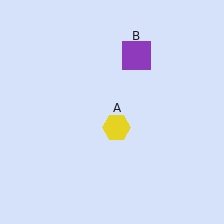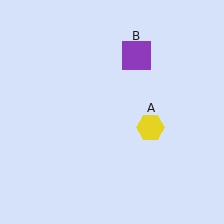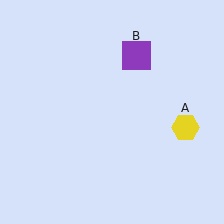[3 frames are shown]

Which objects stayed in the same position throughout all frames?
Purple square (object B) remained stationary.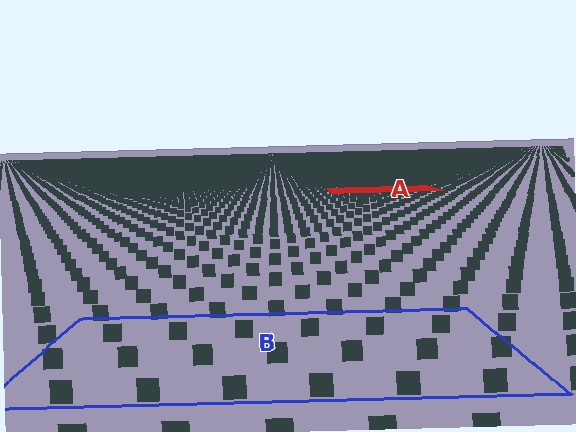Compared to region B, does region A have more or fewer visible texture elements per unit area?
Region A has more texture elements per unit area — they are packed more densely because it is farther away.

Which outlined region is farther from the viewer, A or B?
Region A is farther from the viewer — the texture elements inside it appear smaller and more densely packed.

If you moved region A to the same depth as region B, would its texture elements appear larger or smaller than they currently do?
They would appear larger. At a closer depth, the same texture elements are projected at a bigger on-screen size.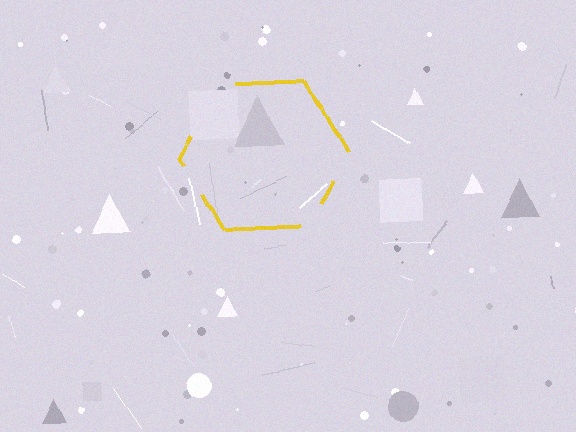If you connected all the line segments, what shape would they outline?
They would outline a hexagon.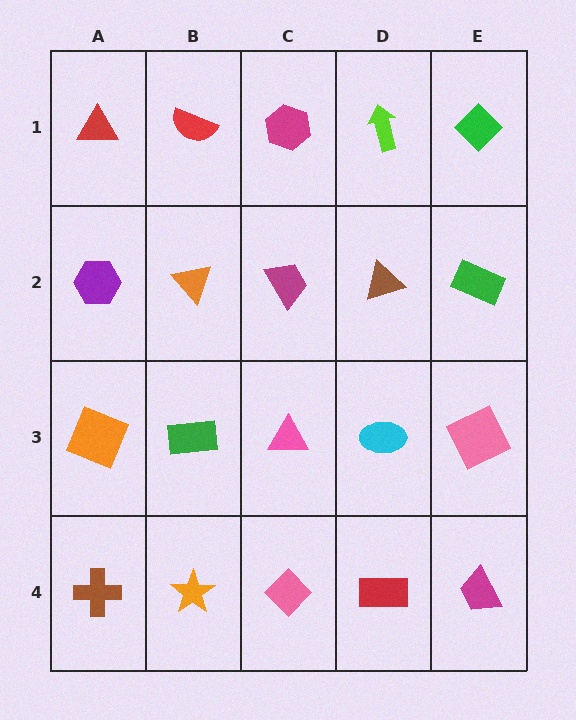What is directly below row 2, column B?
A green rectangle.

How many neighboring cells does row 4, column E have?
2.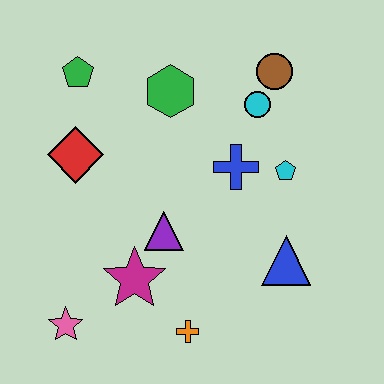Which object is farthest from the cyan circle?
The pink star is farthest from the cyan circle.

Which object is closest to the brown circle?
The cyan circle is closest to the brown circle.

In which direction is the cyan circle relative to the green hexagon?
The cyan circle is to the right of the green hexagon.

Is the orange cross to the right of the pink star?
Yes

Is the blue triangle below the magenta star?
No